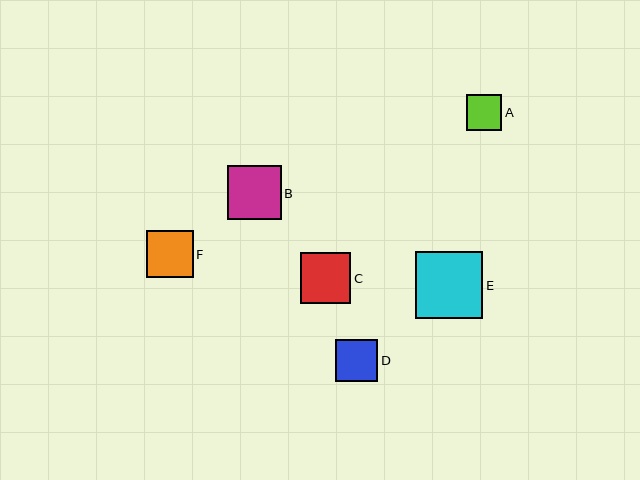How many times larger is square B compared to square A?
Square B is approximately 1.5 times the size of square A.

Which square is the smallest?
Square A is the smallest with a size of approximately 35 pixels.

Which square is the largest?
Square E is the largest with a size of approximately 67 pixels.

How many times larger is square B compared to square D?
Square B is approximately 1.3 times the size of square D.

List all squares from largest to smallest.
From largest to smallest: E, B, C, F, D, A.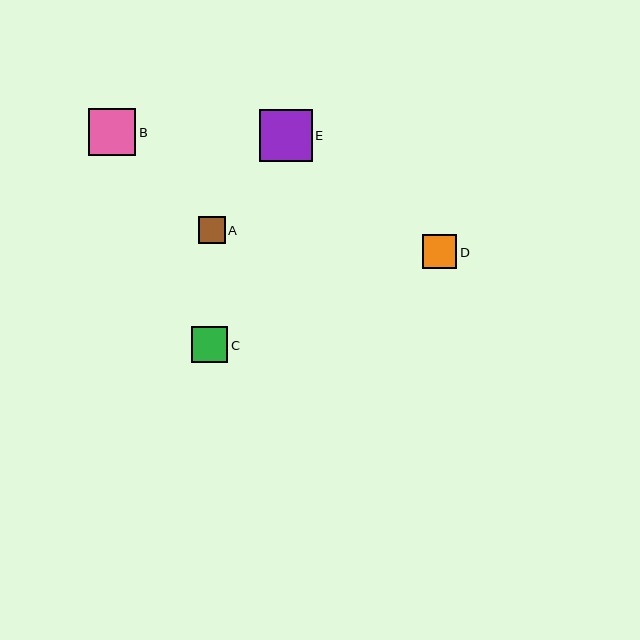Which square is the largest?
Square E is the largest with a size of approximately 53 pixels.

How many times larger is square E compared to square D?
Square E is approximately 1.6 times the size of square D.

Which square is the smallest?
Square A is the smallest with a size of approximately 27 pixels.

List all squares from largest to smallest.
From largest to smallest: E, B, C, D, A.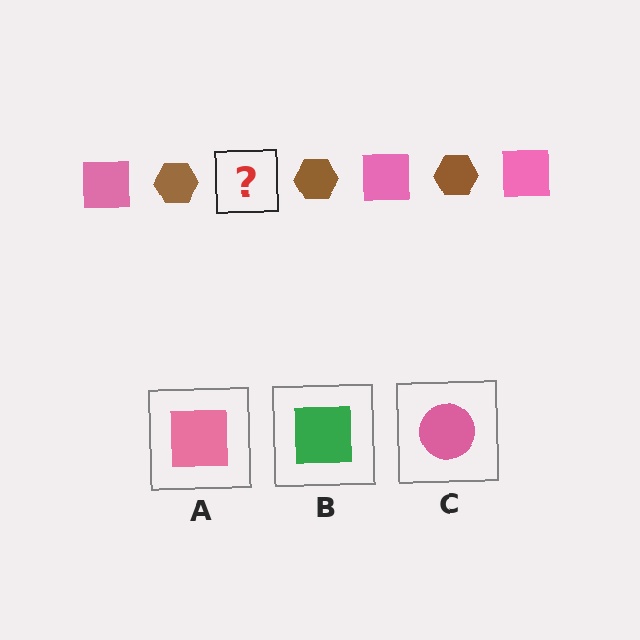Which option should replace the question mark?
Option A.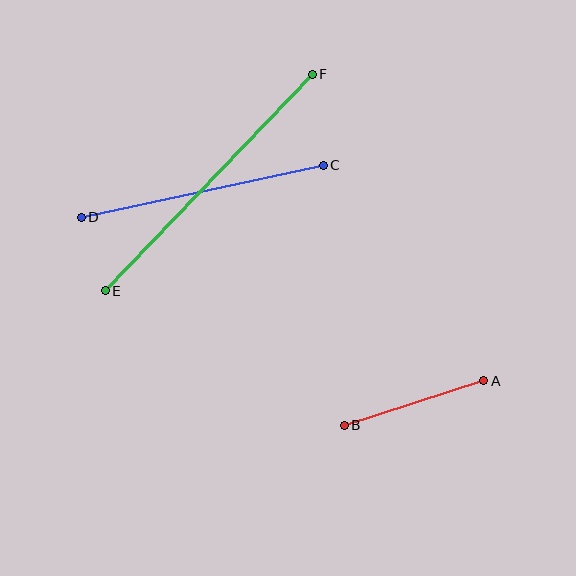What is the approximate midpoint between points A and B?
The midpoint is at approximately (414, 403) pixels.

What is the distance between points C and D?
The distance is approximately 247 pixels.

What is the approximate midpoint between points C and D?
The midpoint is at approximately (202, 191) pixels.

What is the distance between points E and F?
The distance is approximately 299 pixels.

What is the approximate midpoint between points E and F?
The midpoint is at approximately (209, 183) pixels.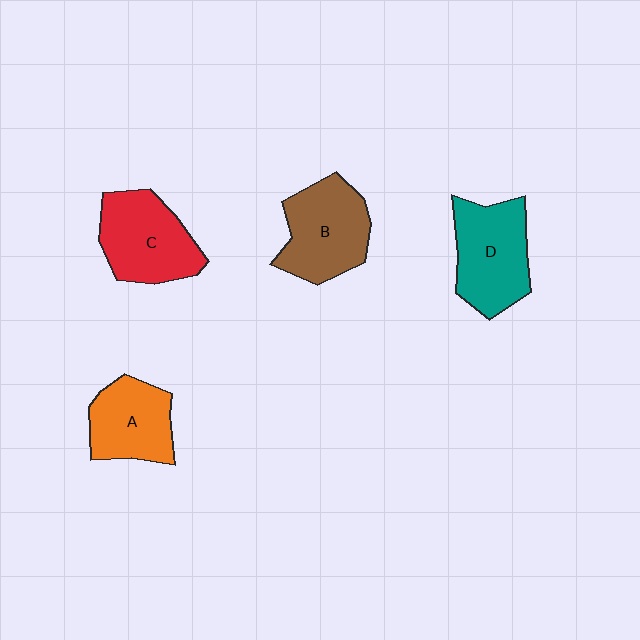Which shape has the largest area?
Shape D (teal).